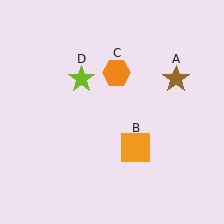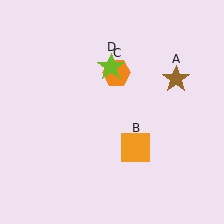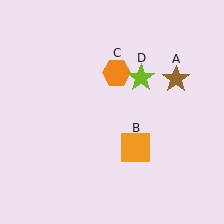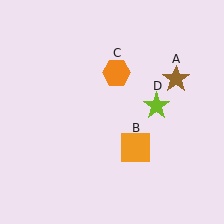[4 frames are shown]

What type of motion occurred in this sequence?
The lime star (object D) rotated clockwise around the center of the scene.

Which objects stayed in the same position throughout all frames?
Brown star (object A) and orange square (object B) and orange hexagon (object C) remained stationary.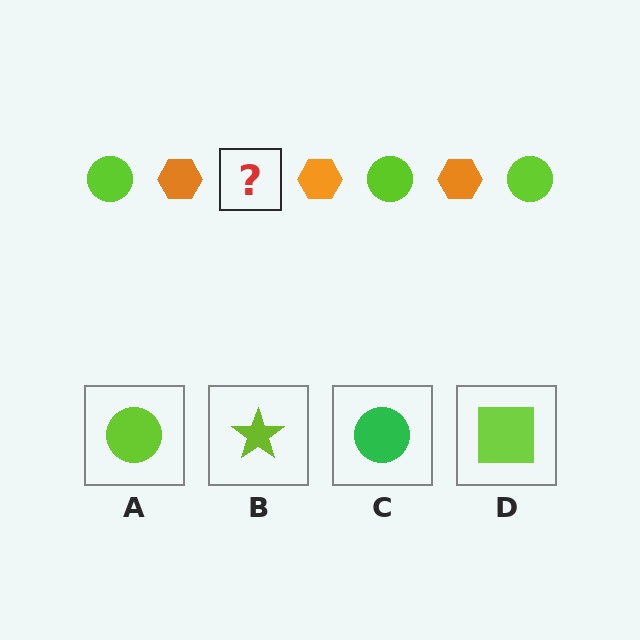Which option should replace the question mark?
Option A.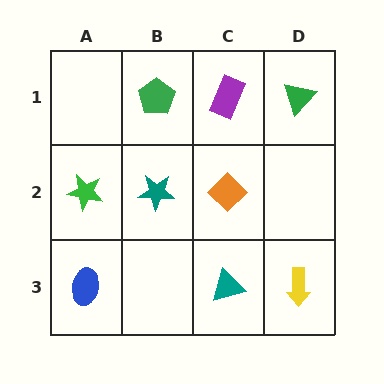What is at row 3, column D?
A yellow arrow.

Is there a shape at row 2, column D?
No, that cell is empty.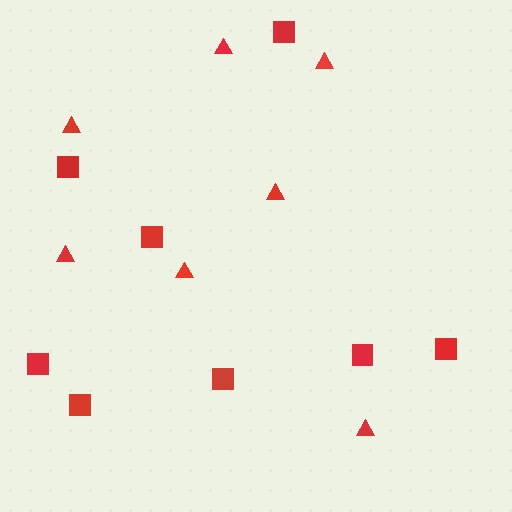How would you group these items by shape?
There are 2 groups: one group of triangles (7) and one group of squares (8).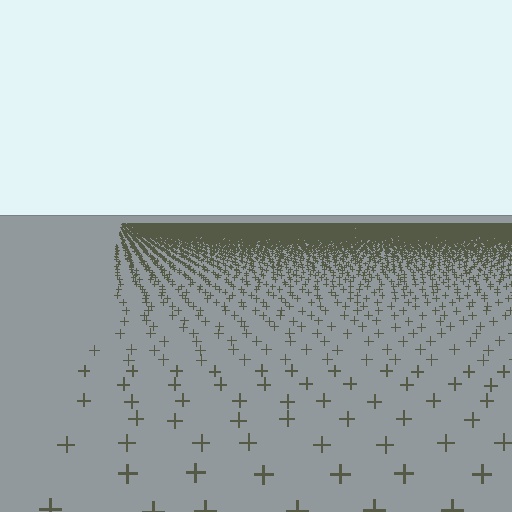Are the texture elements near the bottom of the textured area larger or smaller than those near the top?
Larger. Near the bottom, elements are closer to the viewer and appear at a bigger on-screen size.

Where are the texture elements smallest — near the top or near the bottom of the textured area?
Near the top.